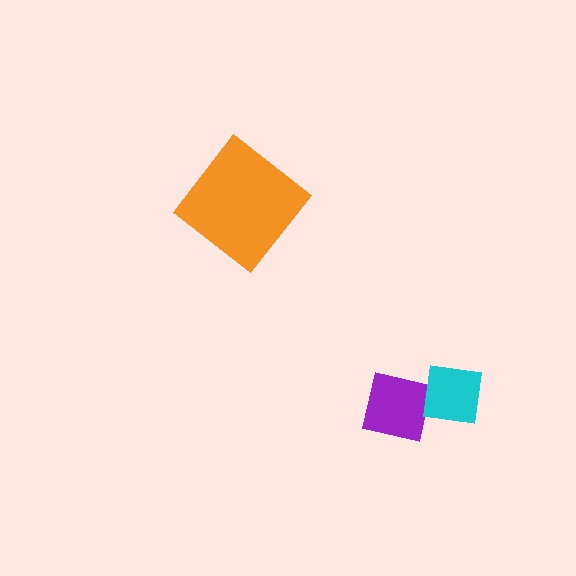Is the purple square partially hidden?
Yes, it is partially covered by another shape.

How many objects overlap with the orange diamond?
0 objects overlap with the orange diamond.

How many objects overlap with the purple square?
1 object overlaps with the purple square.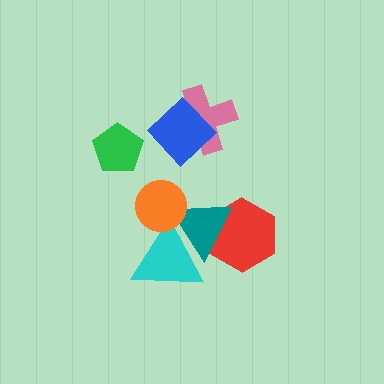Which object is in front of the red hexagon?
The teal triangle is in front of the red hexagon.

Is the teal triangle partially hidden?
Yes, it is partially covered by another shape.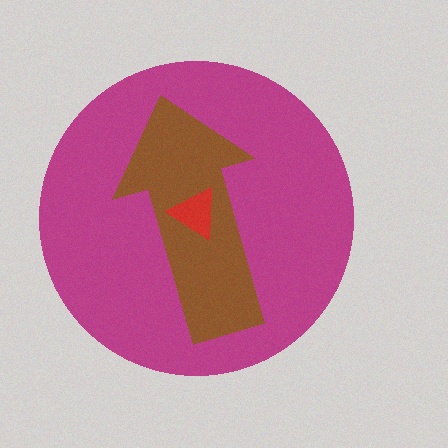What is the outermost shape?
The magenta circle.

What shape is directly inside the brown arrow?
The red triangle.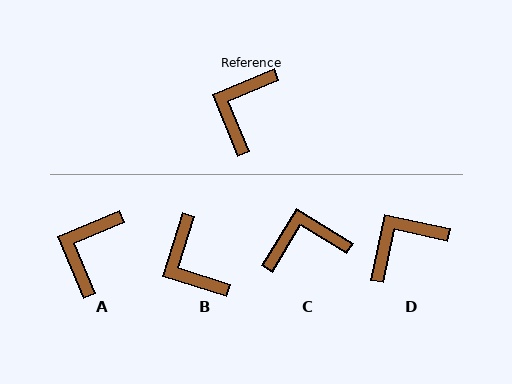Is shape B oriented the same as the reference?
No, it is off by about 50 degrees.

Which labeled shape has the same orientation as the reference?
A.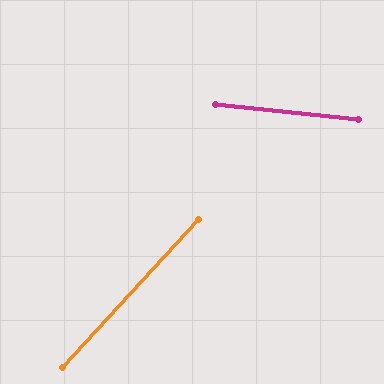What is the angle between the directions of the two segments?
Approximately 54 degrees.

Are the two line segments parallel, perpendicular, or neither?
Neither parallel nor perpendicular — they differ by about 54°.